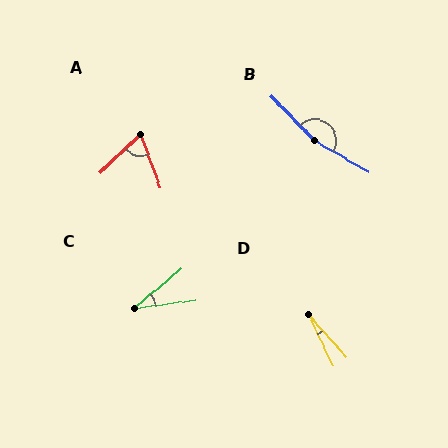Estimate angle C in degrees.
Approximately 32 degrees.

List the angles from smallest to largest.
D (17°), C (32°), A (66°), B (164°).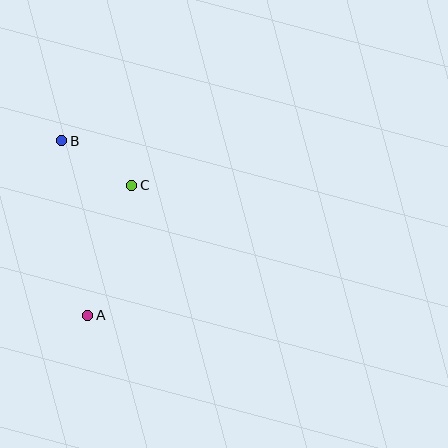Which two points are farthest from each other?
Points A and B are farthest from each other.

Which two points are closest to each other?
Points B and C are closest to each other.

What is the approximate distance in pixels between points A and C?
The distance between A and C is approximately 137 pixels.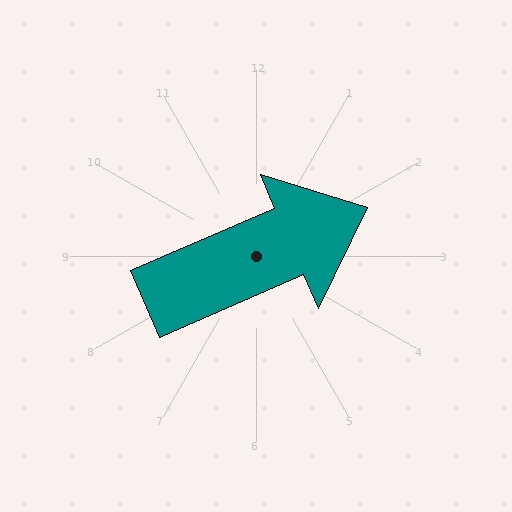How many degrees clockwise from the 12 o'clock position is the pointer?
Approximately 67 degrees.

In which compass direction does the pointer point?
Northeast.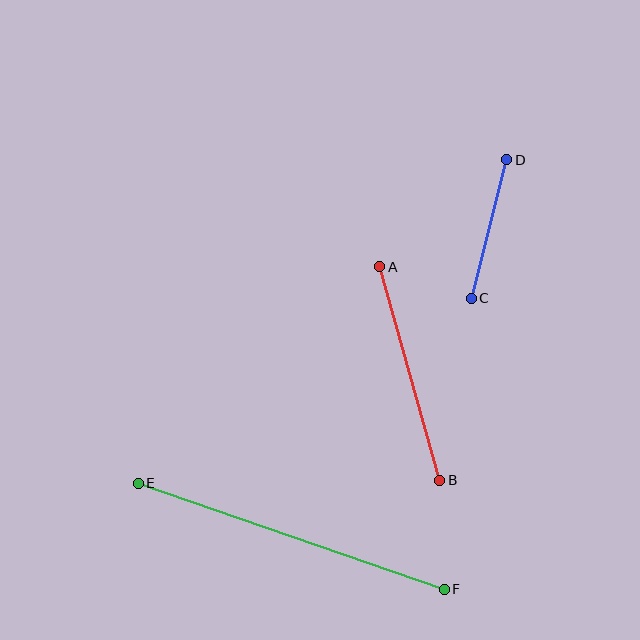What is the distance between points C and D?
The distance is approximately 143 pixels.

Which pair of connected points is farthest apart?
Points E and F are farthest apart.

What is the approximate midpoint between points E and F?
The midpoint is at approximately (291, 536) pixels.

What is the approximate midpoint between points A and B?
The midpoint is at approximately (410, 373) pixels.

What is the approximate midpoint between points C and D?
The midpoint is at approximately (489, 229) pixels.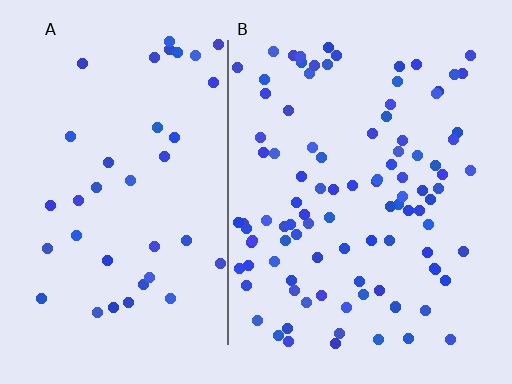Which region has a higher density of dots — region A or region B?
B (the right).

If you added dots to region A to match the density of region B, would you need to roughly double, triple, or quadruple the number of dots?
Approximately triple.